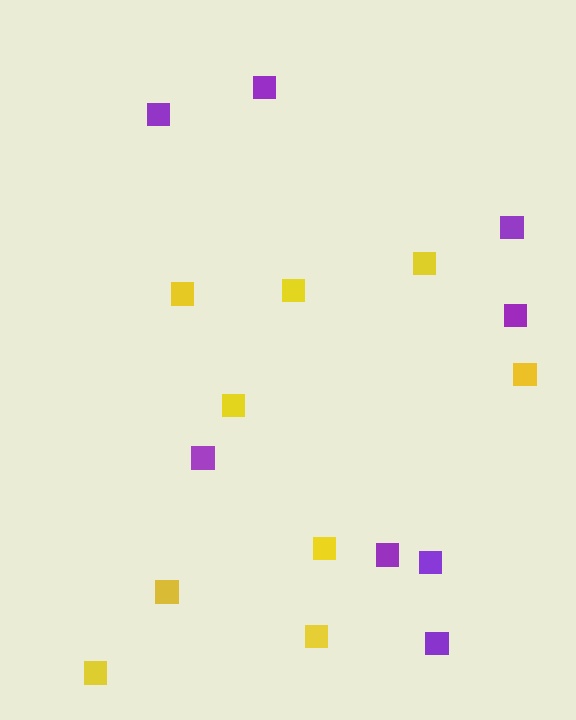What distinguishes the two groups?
There are 2 groups: one group of purple squares (8) and one group of yellow squares (9).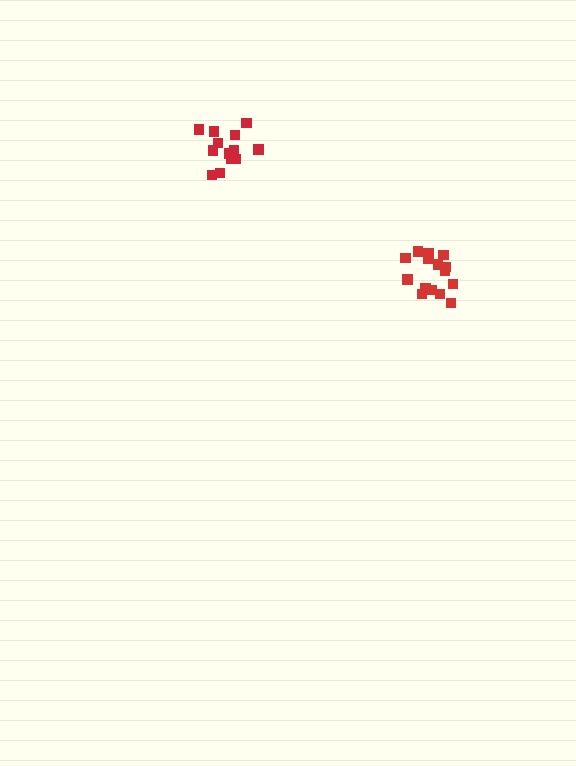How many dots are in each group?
Group 1: 14 dots, Group 2: 15 dots (29 total).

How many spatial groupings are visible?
There are 2 spatial groupings.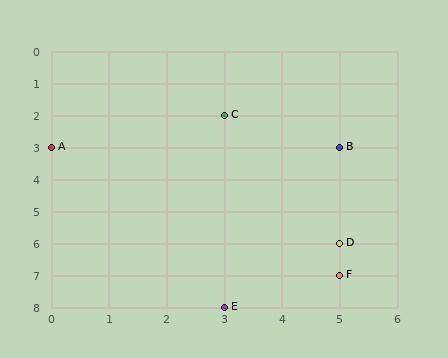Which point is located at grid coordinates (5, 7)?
Point F is at (5, 7).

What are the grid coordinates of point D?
Point D is at grid coordinates (5, 6).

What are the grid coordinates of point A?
Point A is at grid coordinates (0, 3).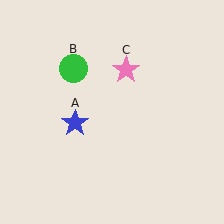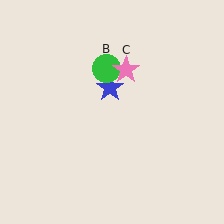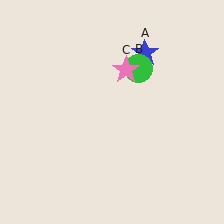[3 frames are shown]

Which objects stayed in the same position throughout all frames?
Pink star (object C) remained stationary.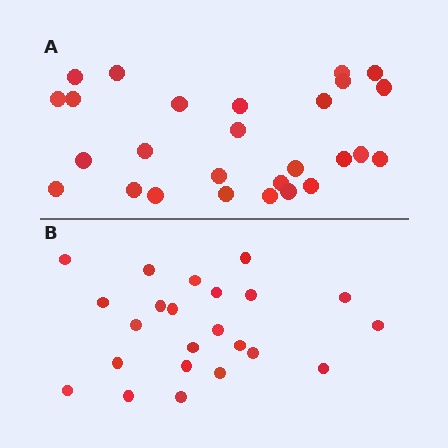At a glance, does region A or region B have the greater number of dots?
Region A (the top region) has more dots.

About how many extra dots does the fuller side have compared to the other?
Region A has about 4 more dots than region B.